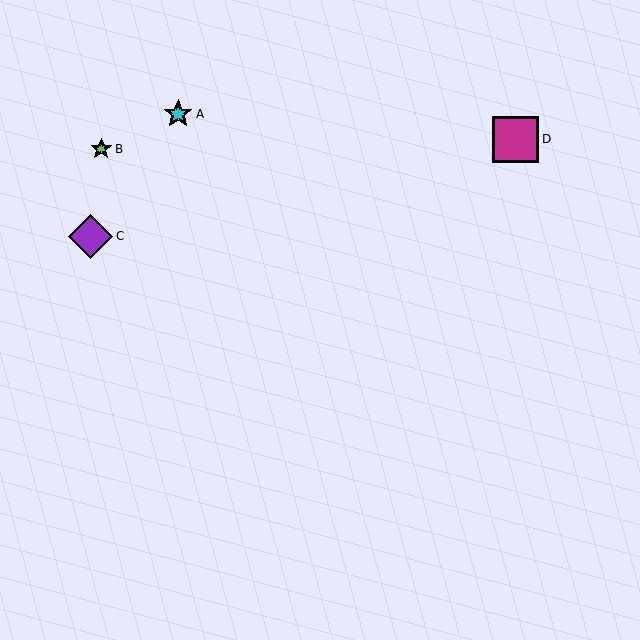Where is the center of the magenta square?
The center of the magenta square is at (515, 139).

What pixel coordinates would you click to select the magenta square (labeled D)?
Click at (515, 139) to select the magenta square D.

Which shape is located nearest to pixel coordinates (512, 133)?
The magenta square (labeled D) at (515, 139) is nearest to that location.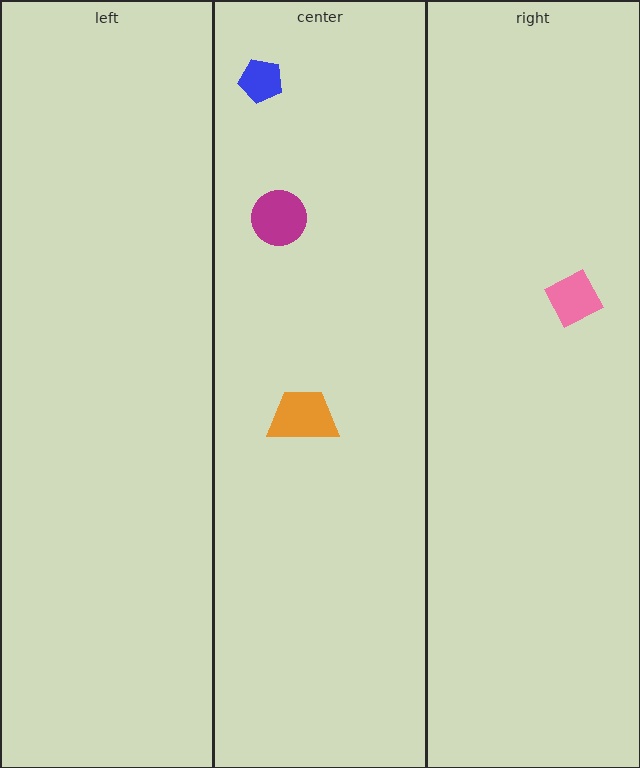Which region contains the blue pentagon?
The center region.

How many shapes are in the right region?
1.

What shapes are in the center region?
The blue pentagon, the magenta circle, the orange trapezoid.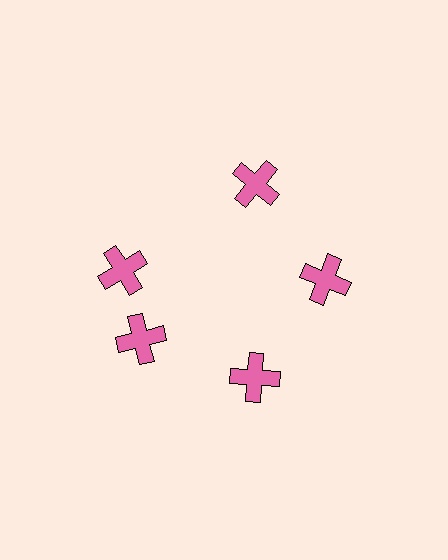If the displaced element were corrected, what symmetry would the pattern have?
It would have 5-fold rotational symmetry — the pattern would map onto itself every 72 degrees.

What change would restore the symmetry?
The symmetry would be restored by rotating it back into even spacing with its neighbors so that all 5 crosses sit at equal angles and equal distance from the center.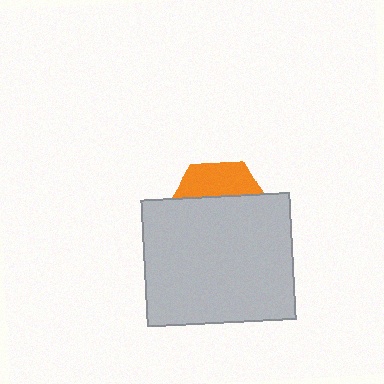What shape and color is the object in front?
The object in front is a light gray rectangle.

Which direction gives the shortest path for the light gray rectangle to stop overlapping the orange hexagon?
Moving down gives the shortest separation.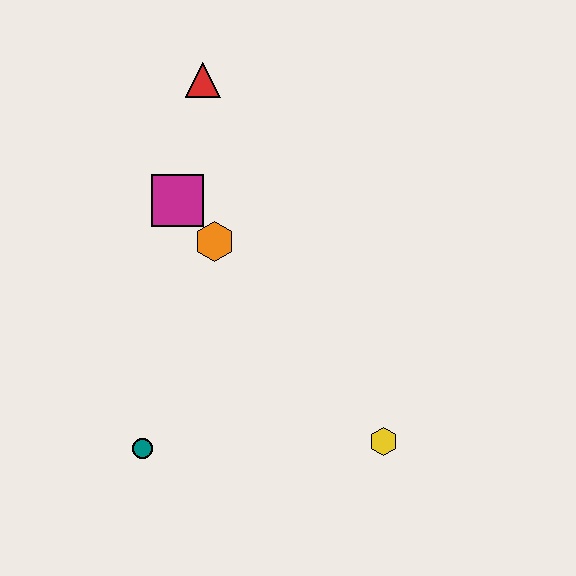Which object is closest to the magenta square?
The orange hexagon is closest to the magenta square.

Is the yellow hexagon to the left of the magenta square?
No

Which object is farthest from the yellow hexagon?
The red triangle is farthest from the yellow hexagon.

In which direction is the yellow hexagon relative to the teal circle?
The yellow hexagon is to the right of the teal circle.